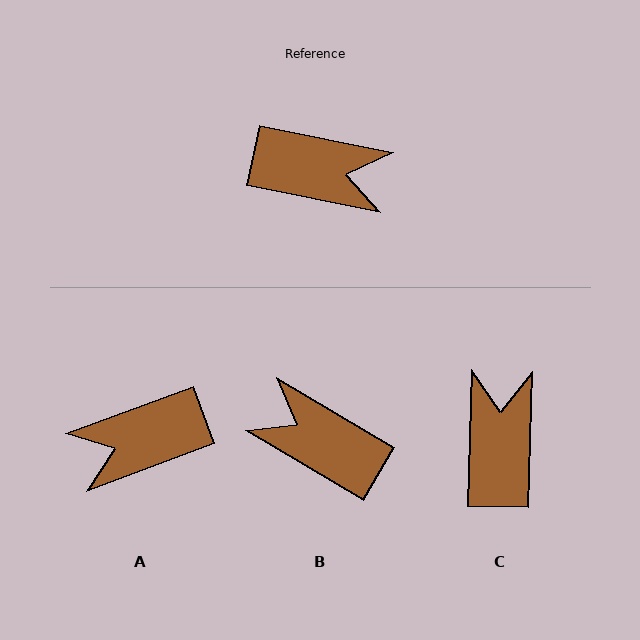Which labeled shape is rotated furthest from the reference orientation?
B, about 161 degrees away.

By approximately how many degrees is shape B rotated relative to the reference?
Approximately 161 degrees counter-clockwise.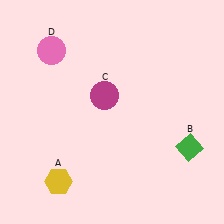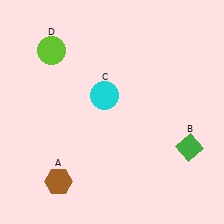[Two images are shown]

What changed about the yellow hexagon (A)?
In Image 1, A is yellow. In Image 2, it changed to brown.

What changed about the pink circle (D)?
In Image 1, D is pink. In Image 2, it changed to lime.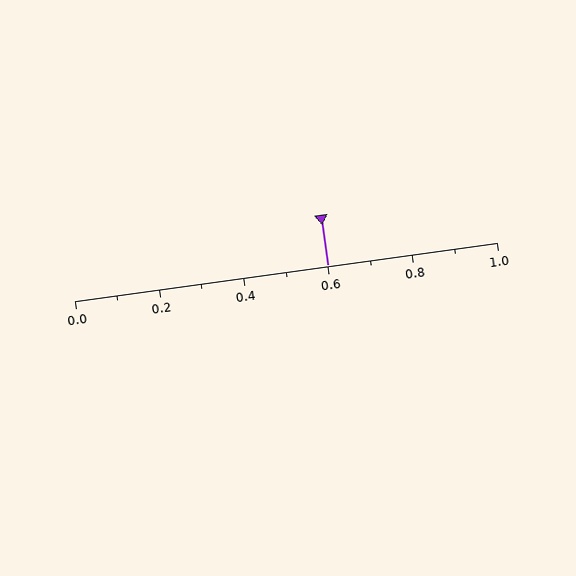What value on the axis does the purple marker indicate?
The marker indicates approximately 0.6.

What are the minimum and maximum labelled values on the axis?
The axis runs from 0.0 to 1.0.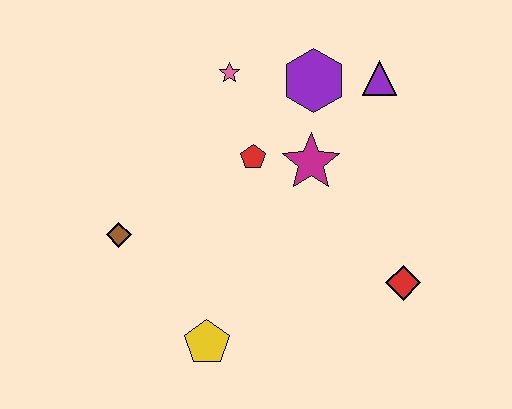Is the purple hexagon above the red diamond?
Yes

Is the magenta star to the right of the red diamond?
No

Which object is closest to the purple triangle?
The purple hexagon is closest to the purple triangle.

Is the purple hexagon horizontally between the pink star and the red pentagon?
No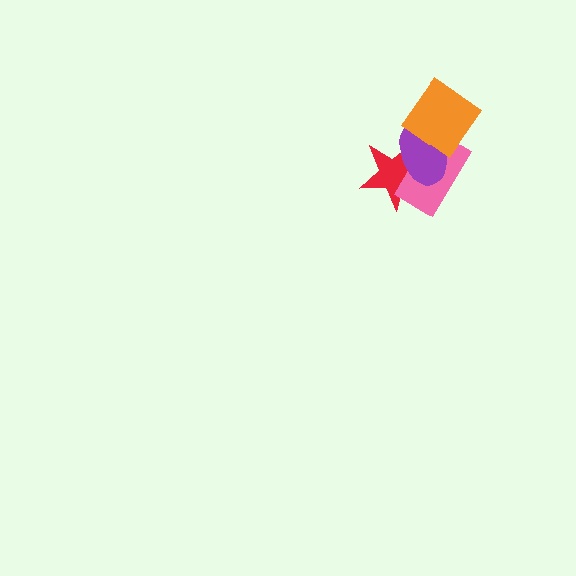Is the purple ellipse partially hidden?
Yes, it is partially covered by another shape.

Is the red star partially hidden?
Yes, it is partially covered by another shape.